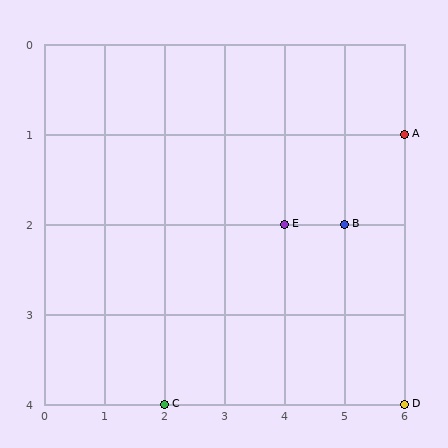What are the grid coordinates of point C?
Point C is at grid coordinates (2, 4).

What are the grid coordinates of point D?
Point D is at grid coordinates (6, 4).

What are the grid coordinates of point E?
Point E is at grid coordinates (4, 2).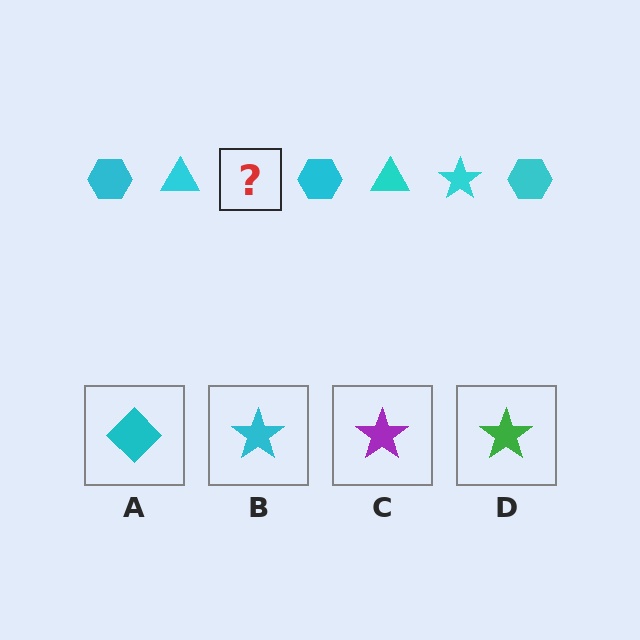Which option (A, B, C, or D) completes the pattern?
B.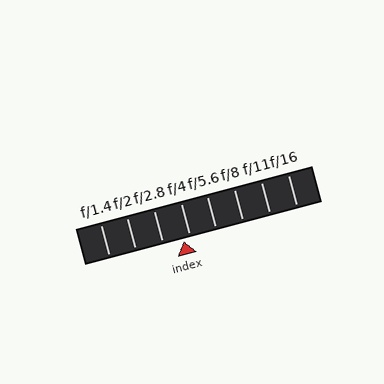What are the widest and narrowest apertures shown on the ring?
The widest aperture shown is f/1.4 and the narrowest is f/16.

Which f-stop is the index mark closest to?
The index mark is closest to f/4.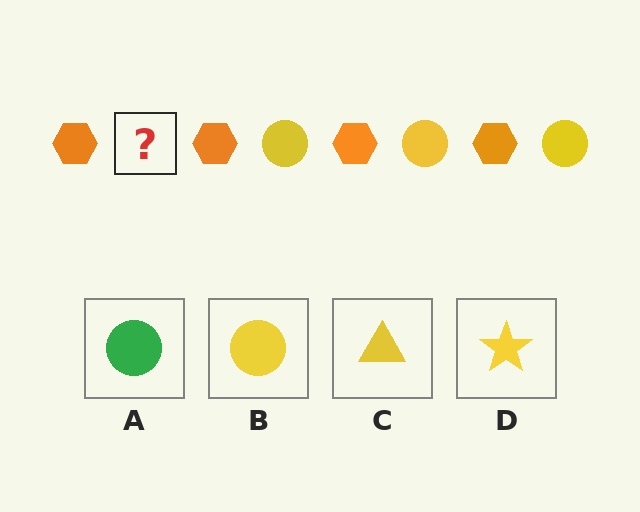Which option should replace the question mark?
Option B.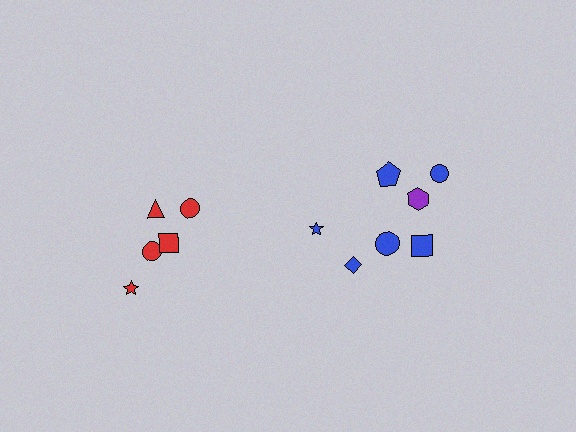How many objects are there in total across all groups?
There are 12 objects.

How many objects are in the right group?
There are 7 objects.